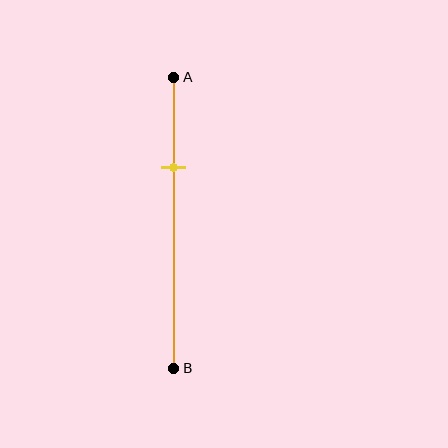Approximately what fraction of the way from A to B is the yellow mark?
The yellow mark is approximately 30% of the way from A to B.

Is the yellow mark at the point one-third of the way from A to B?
Yes, the mark is approximately at the one-third point.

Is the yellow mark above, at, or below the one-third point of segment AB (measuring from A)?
The yellow mark is approximately at the one-third point of segment AB.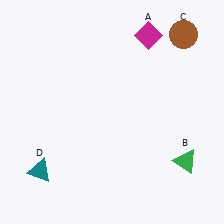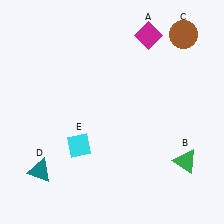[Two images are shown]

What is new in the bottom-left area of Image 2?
A cyan diamond (E) was added in the bottom-left area of Image 2.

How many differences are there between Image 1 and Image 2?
There is 1 difference between the two images.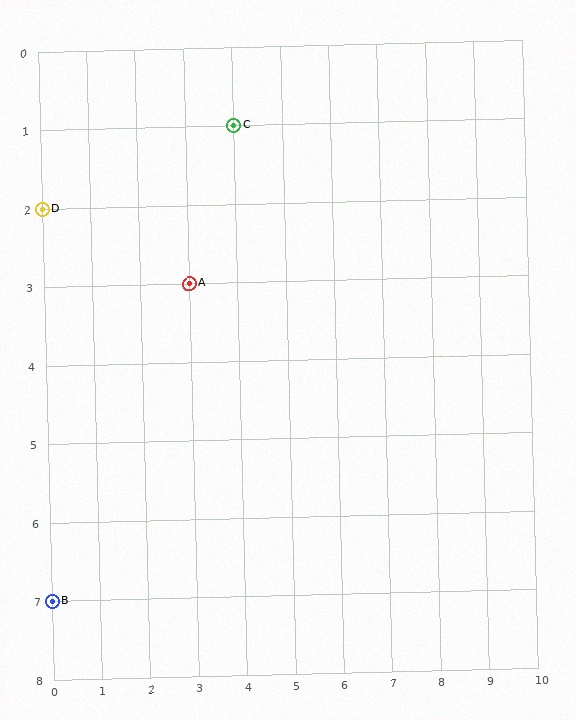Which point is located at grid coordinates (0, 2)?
Point D is at (0, 2).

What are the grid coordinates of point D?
Point D is at grid coordinates (0, 2).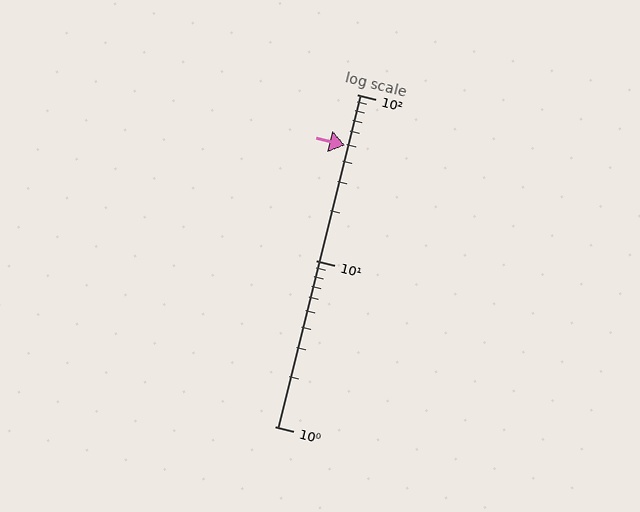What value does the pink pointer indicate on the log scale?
The pointer indicates approximately 49.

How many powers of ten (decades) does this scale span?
The scale spans 2 decades, from 1 to 100.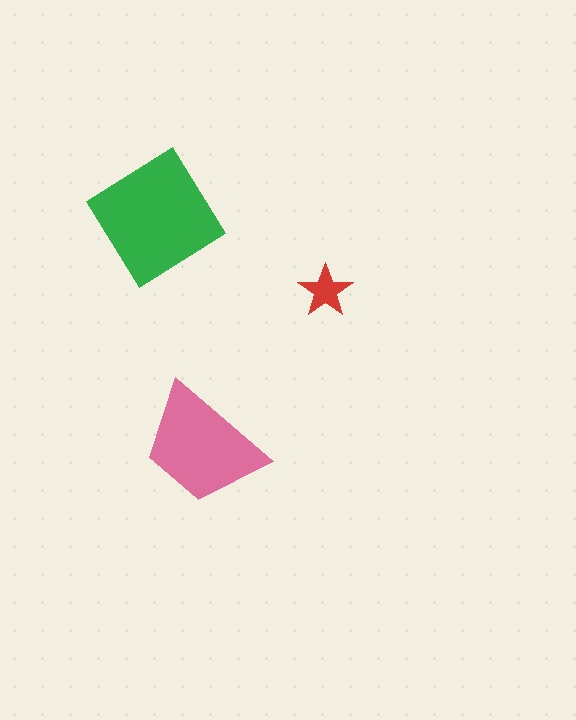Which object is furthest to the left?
The green diamond is leftmost.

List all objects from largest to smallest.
The green diamond, the pink trapezoid, the red star.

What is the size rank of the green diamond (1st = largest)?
1st.